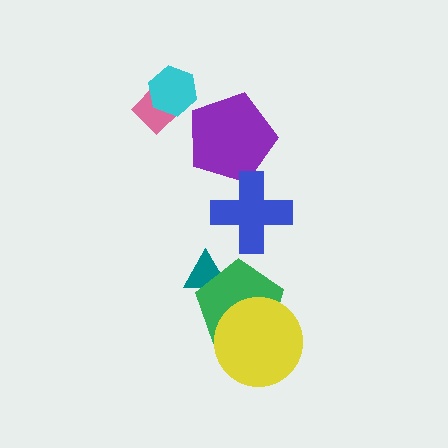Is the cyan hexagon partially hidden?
No, no other shape covers it.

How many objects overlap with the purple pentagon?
1 object overlaps with the purple pentagon.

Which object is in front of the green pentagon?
The yellow circle is in front of the green pentagon.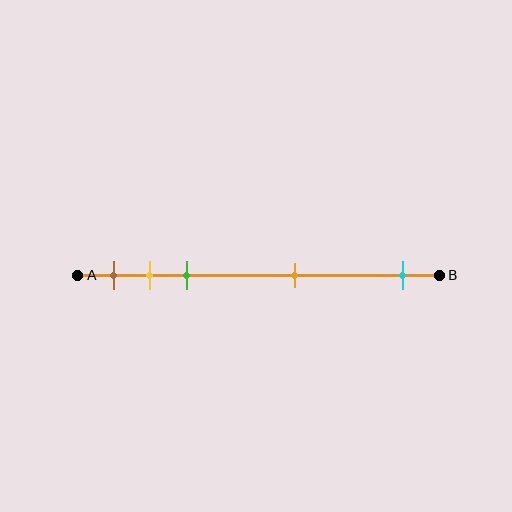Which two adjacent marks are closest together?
The yellow and green marks are the closest adjacent pair.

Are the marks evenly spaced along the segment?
No, the marks are not evenly spaced.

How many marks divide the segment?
There are 5 marks dividing the segment.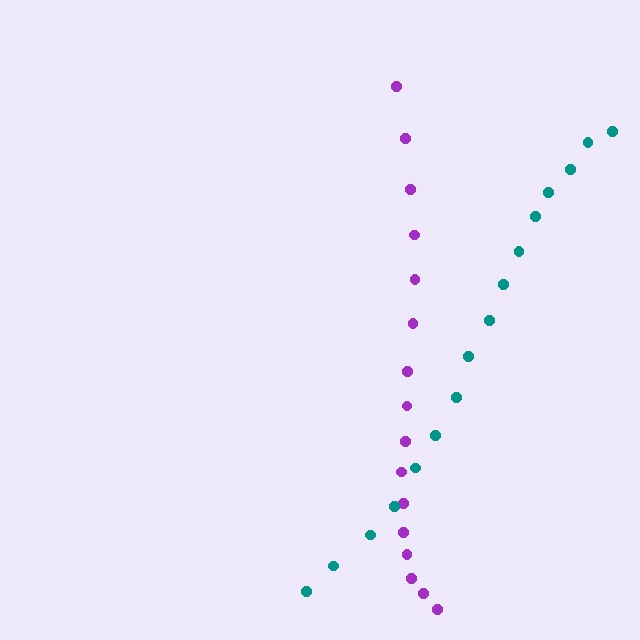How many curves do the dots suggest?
There are 2 distinct paths.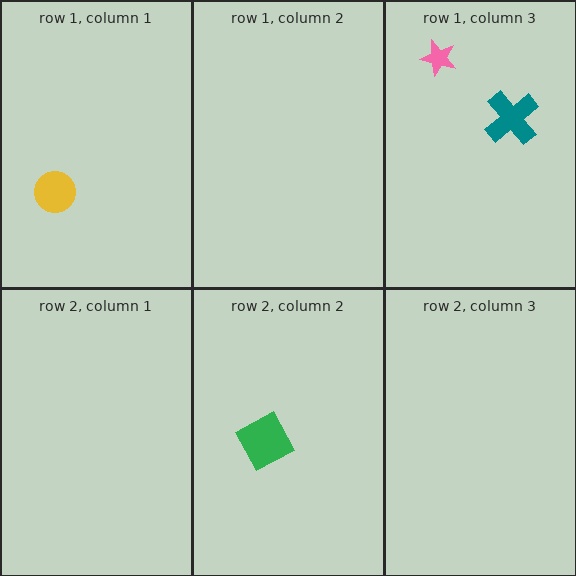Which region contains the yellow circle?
The row 1, column 1 region.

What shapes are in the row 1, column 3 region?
The teal cross, the pink star.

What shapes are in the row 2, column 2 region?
The green diamond.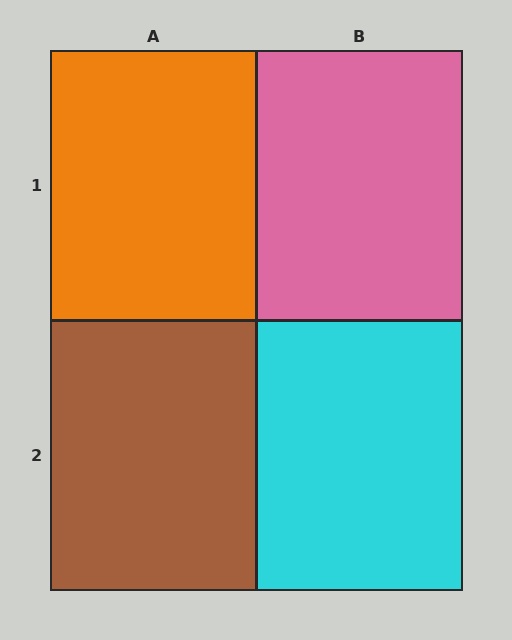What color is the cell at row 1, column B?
Pink.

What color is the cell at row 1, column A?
Orange.